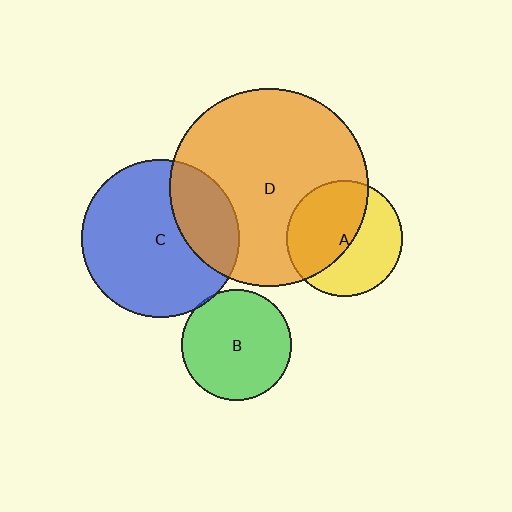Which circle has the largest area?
Circle D (orange).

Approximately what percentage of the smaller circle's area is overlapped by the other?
Approximately 55%.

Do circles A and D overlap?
Yes.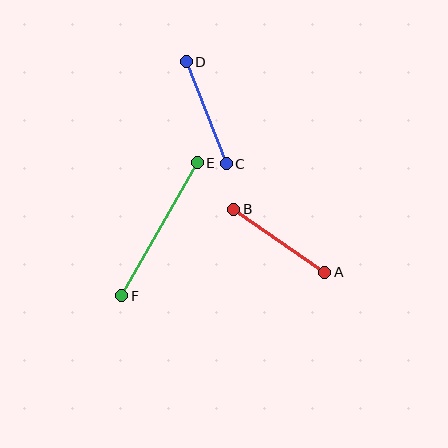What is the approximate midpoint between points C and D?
The midpoint is at approximately (206, 113) pixels.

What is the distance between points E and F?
The distance is approximately 153 pixels.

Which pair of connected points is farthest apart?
Points E and F are farthest apart.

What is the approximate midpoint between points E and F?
The midpoint is at approximately (160, 229) pixels.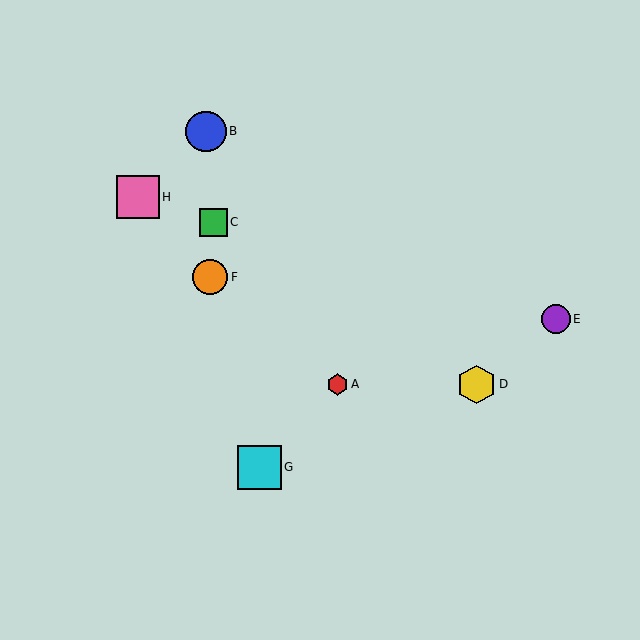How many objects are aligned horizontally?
2 objects (A, D) are aligned horizontally.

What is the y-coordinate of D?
Object D is at y≈384.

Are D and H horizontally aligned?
No, D is at y≈384 and H is at y≈197.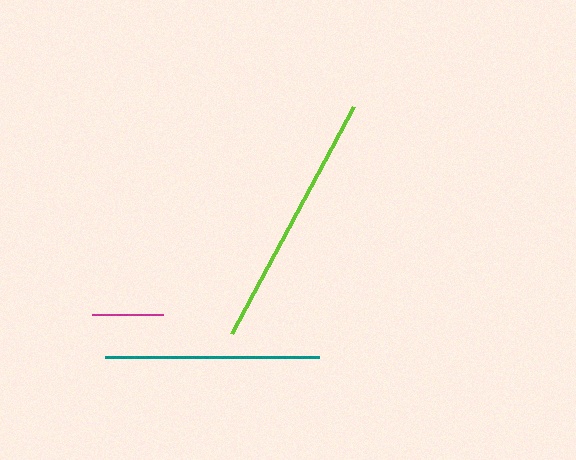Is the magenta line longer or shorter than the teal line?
The teal line is longer than the magenta line.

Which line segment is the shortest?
The magenta line is the shortest at approximately 71 pixels.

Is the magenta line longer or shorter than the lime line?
The lime line is longer than the magenta line.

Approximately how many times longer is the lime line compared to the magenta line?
The lime line is approximately 3.6 times the length of the magenta line.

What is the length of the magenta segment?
The magenta segment is approximately 71 pixels long.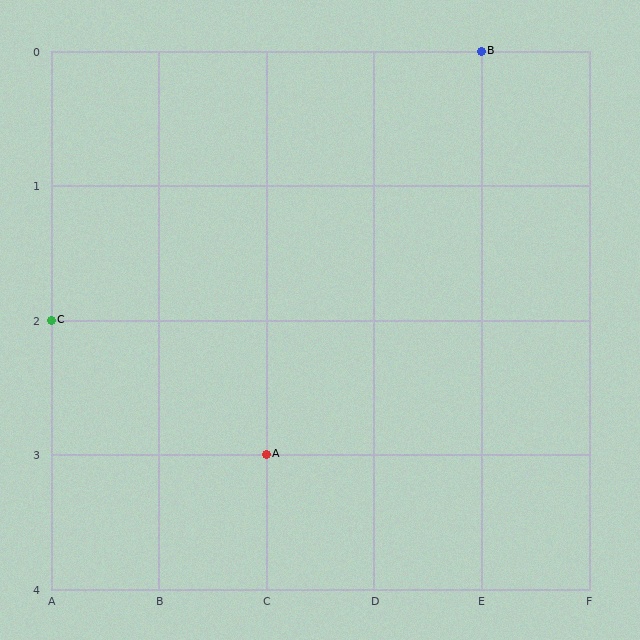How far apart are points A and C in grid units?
Points A and C are 2 columns and 1 row apart (about 2.2 grid units diagonally).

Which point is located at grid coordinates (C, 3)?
Point A is at (C, 3).